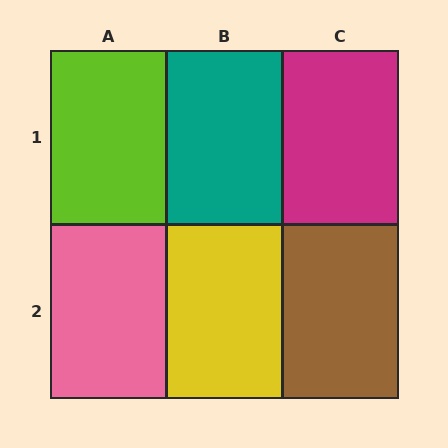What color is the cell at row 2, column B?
Yellow.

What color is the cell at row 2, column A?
Pink.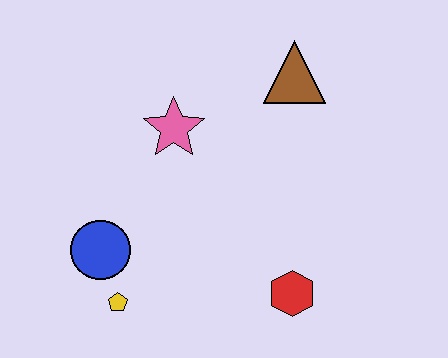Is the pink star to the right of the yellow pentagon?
Yes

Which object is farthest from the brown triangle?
The yellow pentagon is farthest from the brown triangle.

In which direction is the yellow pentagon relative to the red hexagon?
The yellow pentagon is to the left of the red hexagon.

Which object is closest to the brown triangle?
The pink star is closest to the brown triangle.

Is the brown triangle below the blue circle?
No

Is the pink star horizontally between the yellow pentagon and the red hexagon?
Yes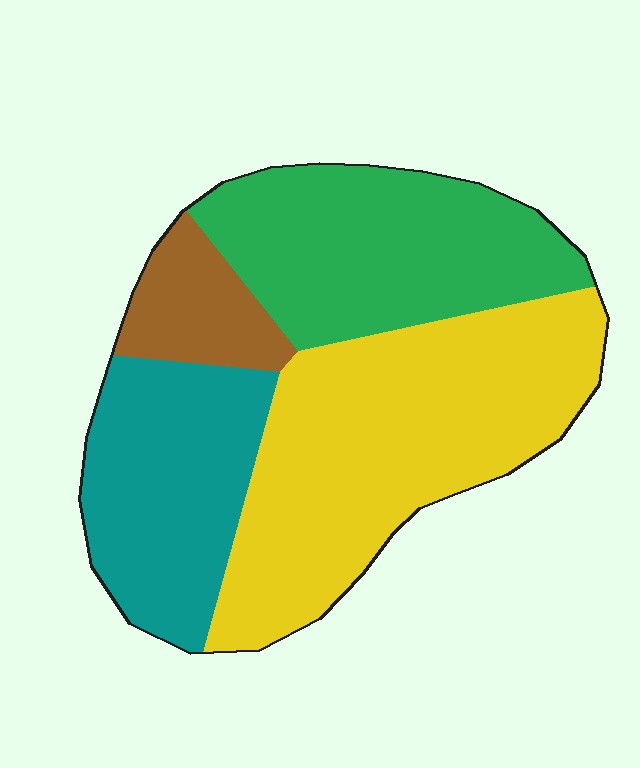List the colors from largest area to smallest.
From largest to smallest: yellow, green, teal, brown.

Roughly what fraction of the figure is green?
Green covers roughly 30% of the figure.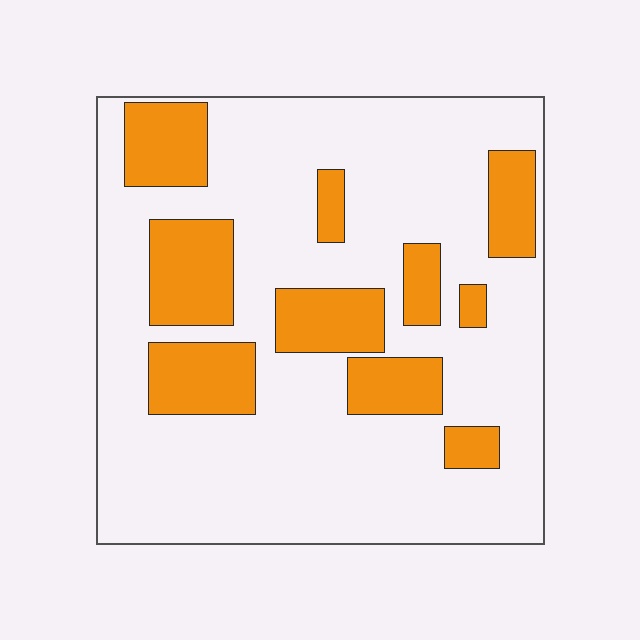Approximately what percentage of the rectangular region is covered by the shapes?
Approximately 25%.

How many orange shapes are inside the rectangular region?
10.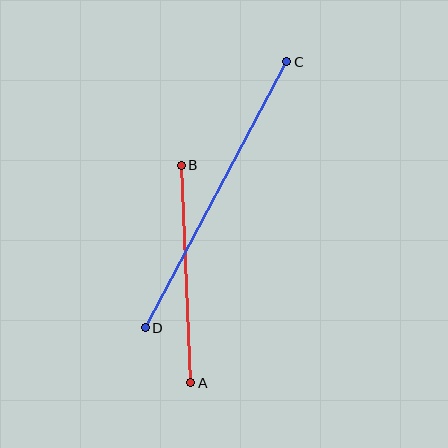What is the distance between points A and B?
The distance is approximately 218 pixels.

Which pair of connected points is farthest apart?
Points C and D are farthest apart.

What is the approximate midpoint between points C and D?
The midpoint is at approximately (216, 195) pixels.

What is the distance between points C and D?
The distance is approximately 301 pixels.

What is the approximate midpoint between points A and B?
The midpoint is at approximately (186, 274) pixels.